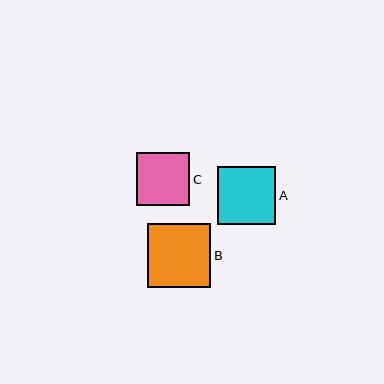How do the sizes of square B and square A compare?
Square B and square A are approximately the same size.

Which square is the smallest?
Square C is the smallest with a size of approximately 53 pixels.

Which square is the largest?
Square B is the largest with a size of approximately 63 pixels.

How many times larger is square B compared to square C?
Square B is approximately 1.2 times the size of square C.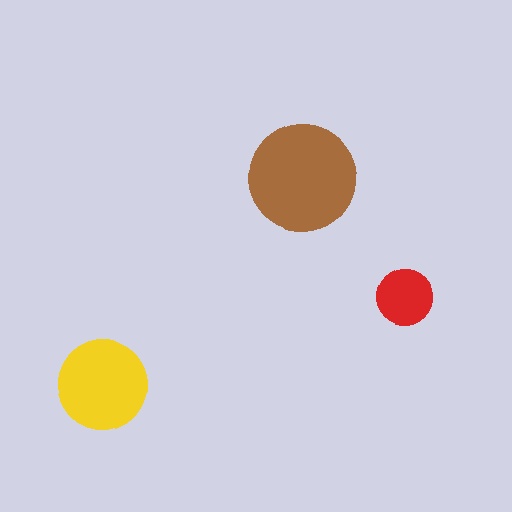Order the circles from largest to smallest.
the brown one, the yellow one, the red one.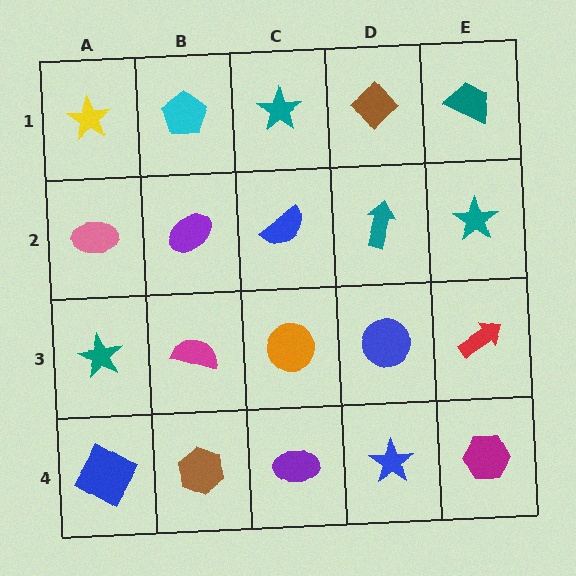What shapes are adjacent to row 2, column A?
A yellow star (row 1, column A), a teal star (row 3, column A), a purple ellipse (row 2, column B).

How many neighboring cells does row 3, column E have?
3.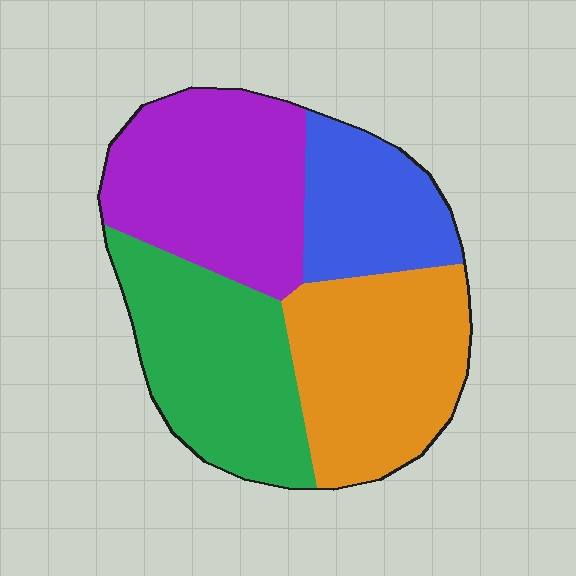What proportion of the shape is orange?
Orange takes up about one quarter (1/4) of the shape.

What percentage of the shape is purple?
Purple covers around 30% of the shape.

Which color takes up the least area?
Blue, at roughly 15%.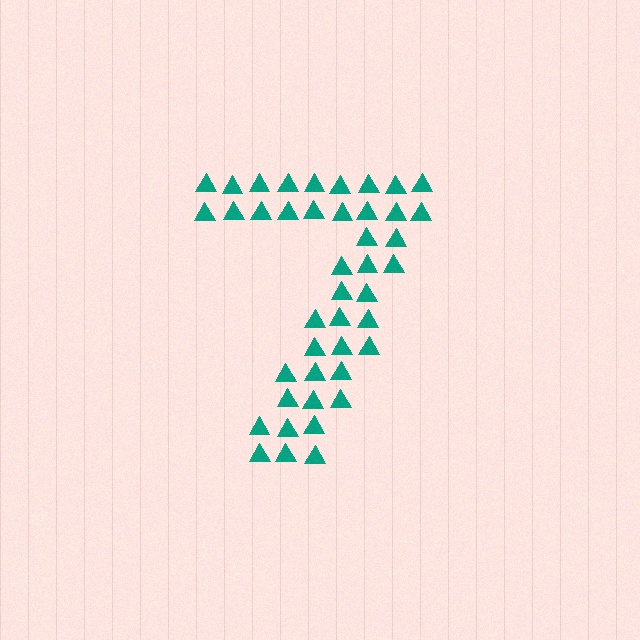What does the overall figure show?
The overall figure shows the digit 7.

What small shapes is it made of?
It is made of small triangles.